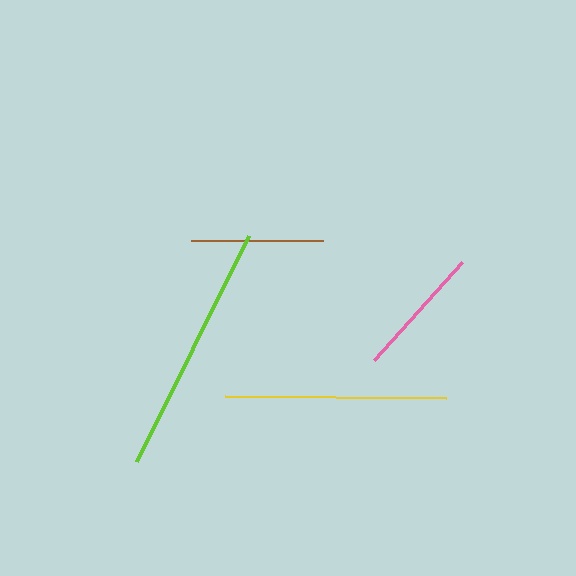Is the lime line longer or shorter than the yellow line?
The lime line is longer than the yellow line.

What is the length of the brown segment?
The brown segment is approximately 131 pixels long.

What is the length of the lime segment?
The lime segment is approximately 252 pixels long.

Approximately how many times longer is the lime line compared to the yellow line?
The lime line is approximately 1.1 times the length of the yellow line.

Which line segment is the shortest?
The brown line is the shortest at approximately 131 pixels.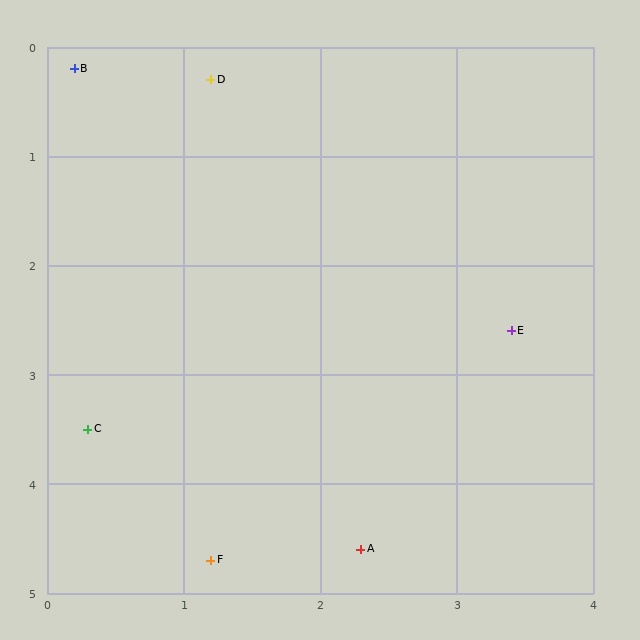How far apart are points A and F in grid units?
Points A and F are about 1.1 grid units apart.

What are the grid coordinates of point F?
Point F is at approximately (1.2, 4.7).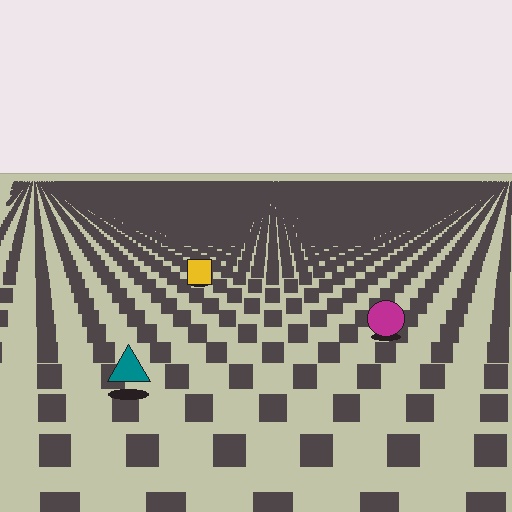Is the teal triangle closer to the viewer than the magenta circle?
Yes. The teal triangle is closer — you can tell from the texture gradient: the ground texture is coarser near it.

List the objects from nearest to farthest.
From nearest to farthest: the teal triangle, the magenta circle, the yellow square.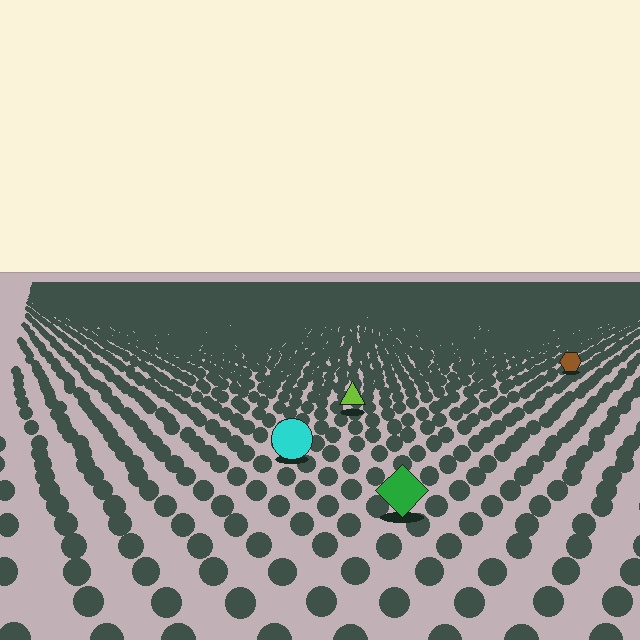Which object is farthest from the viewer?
The brown hexagon is farthest from the viewer. It appears smaller and the ground texture around it is denser.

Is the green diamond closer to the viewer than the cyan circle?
Yes. The green diamond is closer — you can tell from the texture gradient: the ground texture is coarser near it.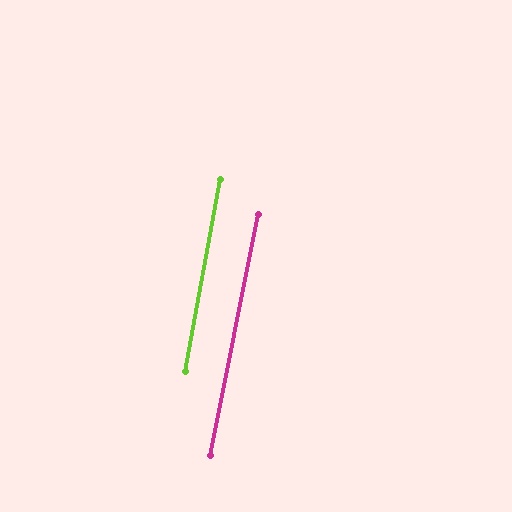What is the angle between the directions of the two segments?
Approximately 1 degree.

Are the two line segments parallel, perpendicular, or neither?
Parallel — their directions differ by only 0.9°.